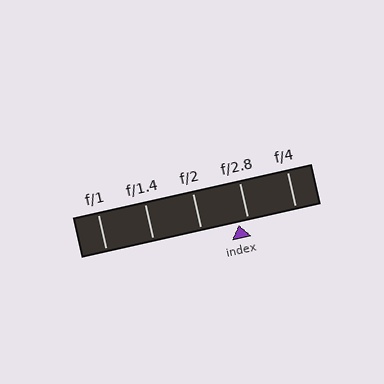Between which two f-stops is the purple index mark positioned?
The index mark is between f/2 and f/2.8.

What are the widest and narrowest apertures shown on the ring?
The widest aperture shown is f/1 and the narrowest is f/4.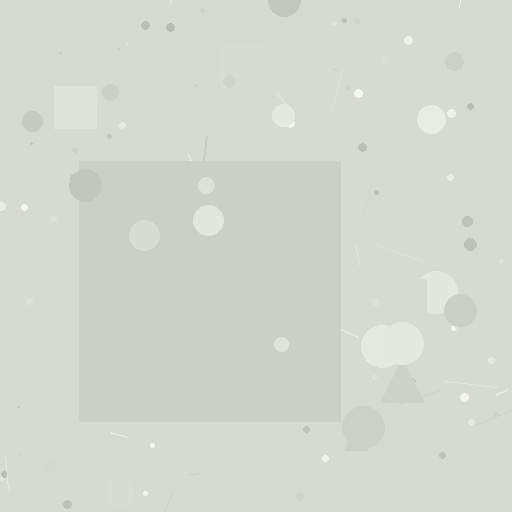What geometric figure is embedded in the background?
A square is embedded in the background.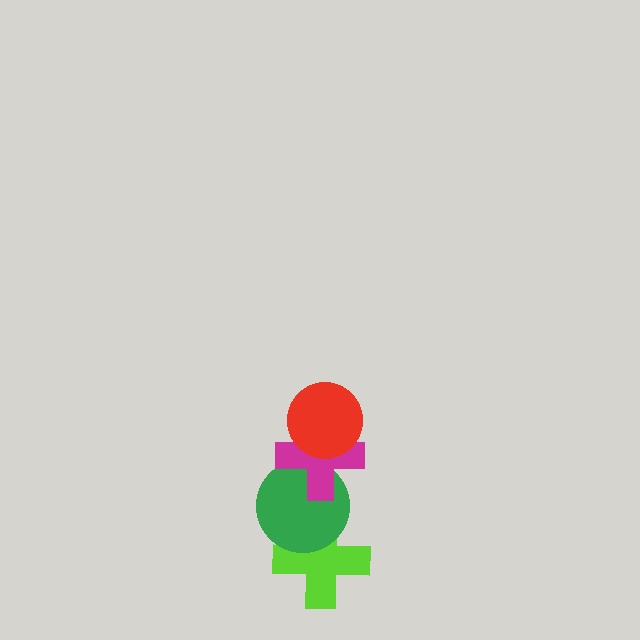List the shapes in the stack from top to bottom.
From top to bottom: the red circle, the magenta cross, the green circle, the lime cross.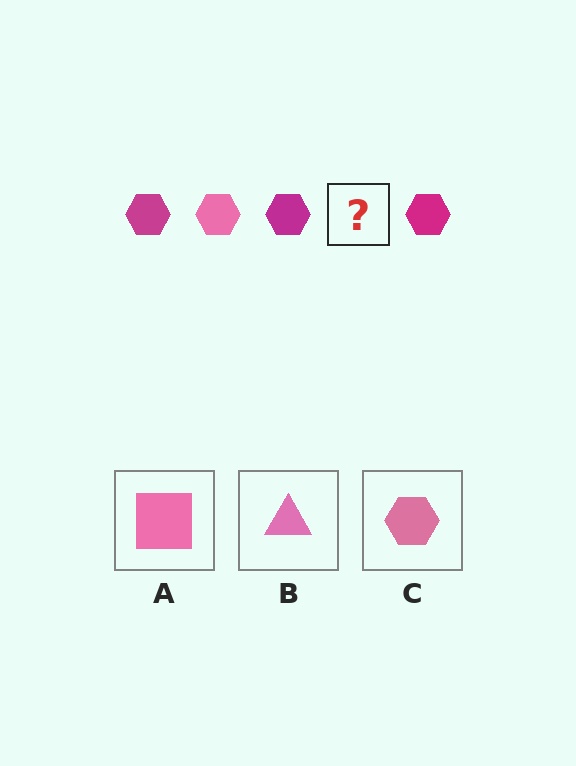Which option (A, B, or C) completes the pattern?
C.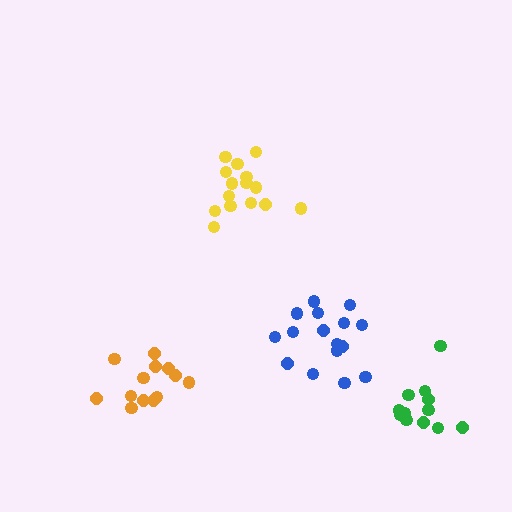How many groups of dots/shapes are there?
There are 4 groups.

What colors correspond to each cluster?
The clusters are colored: green, blue, orange, yellow.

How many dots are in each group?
Group 1: 12 dots, Group 2: 16 dots, Group 3: 13 dots, Group 4: 15 dots (56 total).